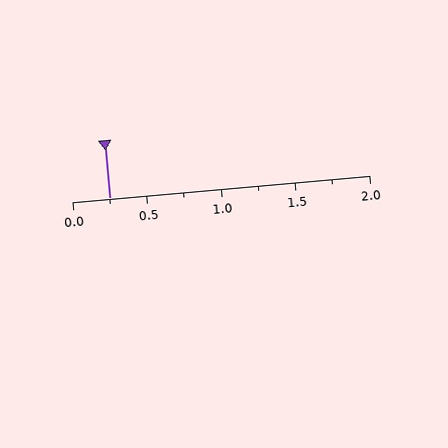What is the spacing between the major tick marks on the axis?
The major ticks are spaced 0.5 apart.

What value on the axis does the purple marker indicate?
The marker indicates approximately 0.25.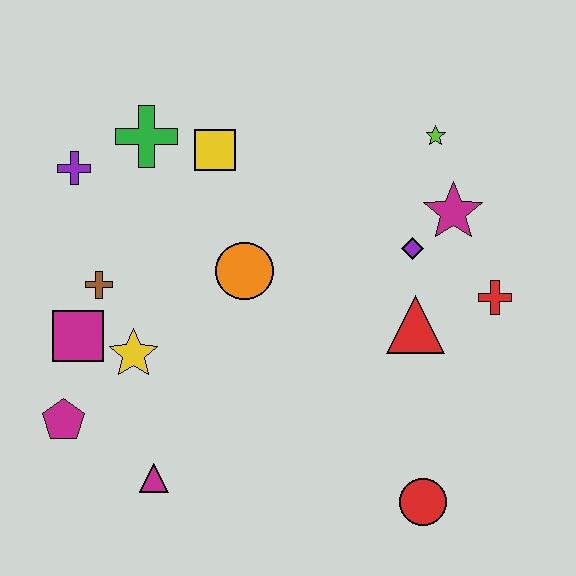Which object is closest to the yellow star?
The magenta square is closest to the yellow star.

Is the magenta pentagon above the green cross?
No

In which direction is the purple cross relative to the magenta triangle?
The purple cross is above the magenta triangle.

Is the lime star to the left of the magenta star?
Yes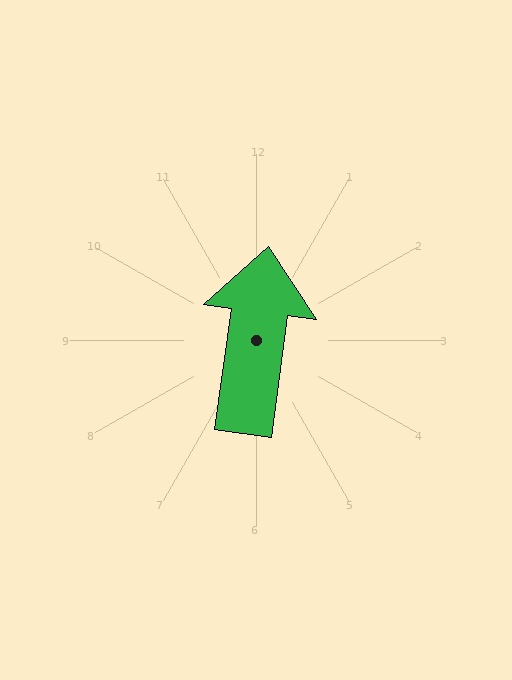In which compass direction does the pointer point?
North.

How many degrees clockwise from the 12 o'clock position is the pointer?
Approximately 8 degrees.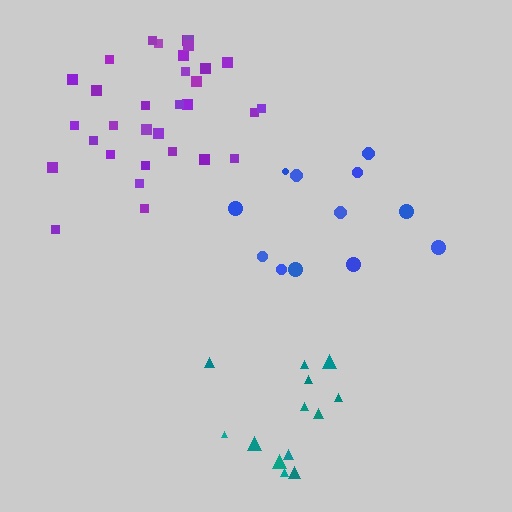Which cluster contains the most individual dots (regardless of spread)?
Purple (32).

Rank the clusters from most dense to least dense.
purple, teal, blue.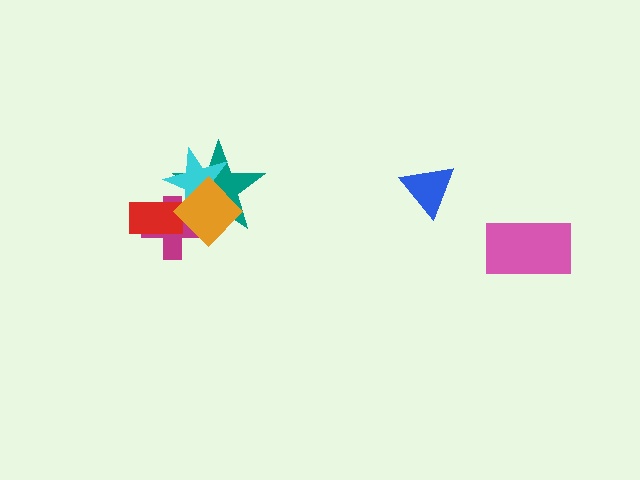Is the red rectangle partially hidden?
Yes, it is partially covered by another shape.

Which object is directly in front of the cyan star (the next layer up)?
The magenta cross is directly in front of the cyan star.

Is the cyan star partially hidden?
Yes, it is partially covered by another shape.